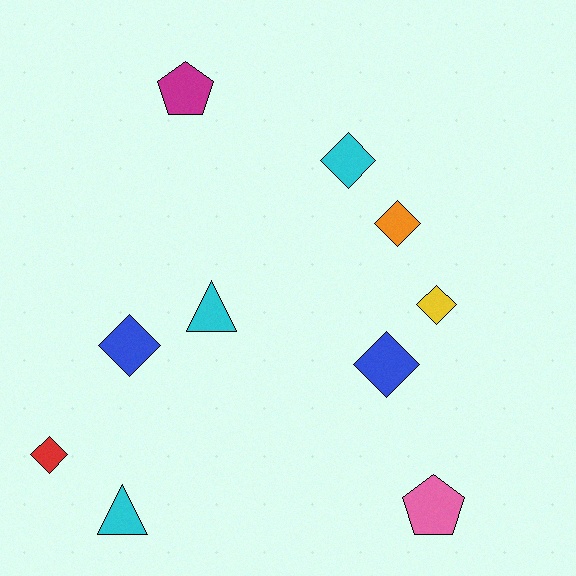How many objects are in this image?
There are 10 objects.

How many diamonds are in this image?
There are 6 diamonds.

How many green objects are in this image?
There are no green objects.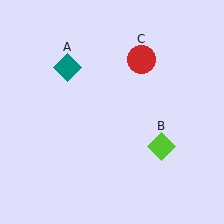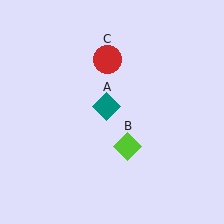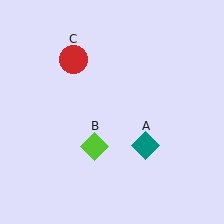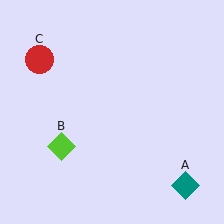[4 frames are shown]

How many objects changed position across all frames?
3 objects changed position: teal diamond (object A), lime diamond (object B), red circle (object C).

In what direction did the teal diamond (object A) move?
The teal diamond (object A) moved down and to the right.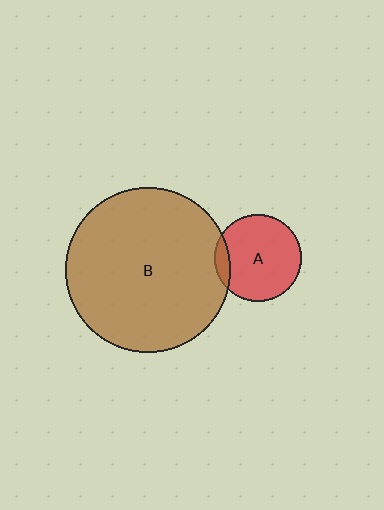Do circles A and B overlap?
Yes.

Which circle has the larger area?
Circle B (brown).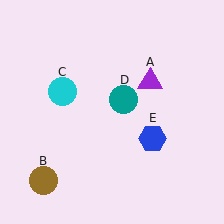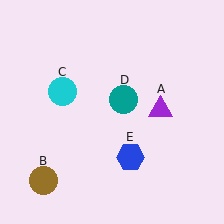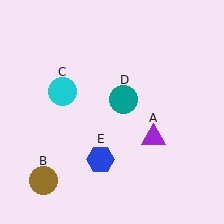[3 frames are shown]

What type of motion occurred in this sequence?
The purple triangle (object A), blue hexagon (object E) rotated clockwise around the center of the scene.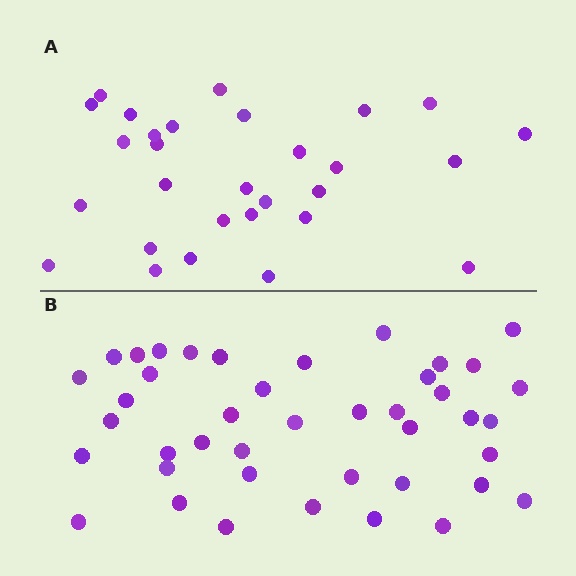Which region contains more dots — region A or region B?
Region B (the bottom region) has more dots.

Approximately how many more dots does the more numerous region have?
Region B has approximately 15 more dots than region A.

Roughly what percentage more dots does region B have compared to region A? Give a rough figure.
About 45% more.